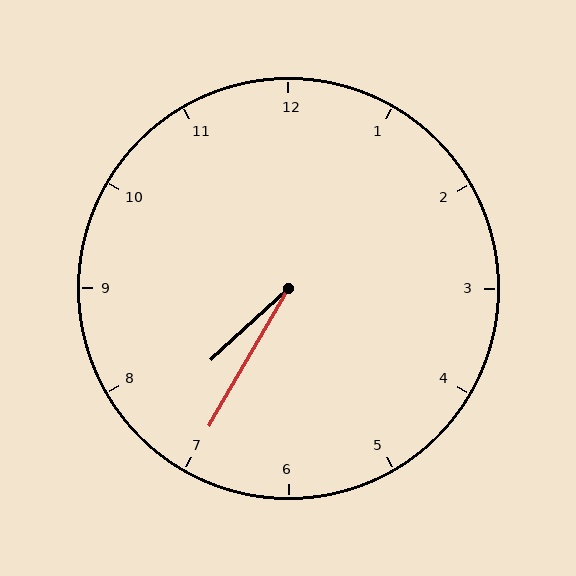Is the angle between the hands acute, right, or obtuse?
It is acute.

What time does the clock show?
7:35.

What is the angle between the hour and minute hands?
Approximately 18 degrees.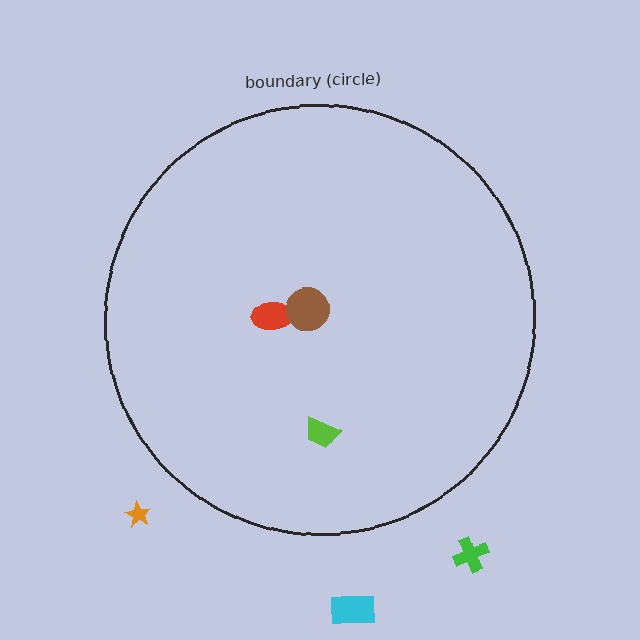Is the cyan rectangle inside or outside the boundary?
Outside.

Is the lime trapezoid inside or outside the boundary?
Inside.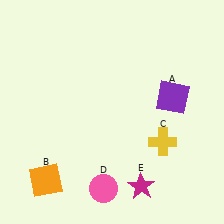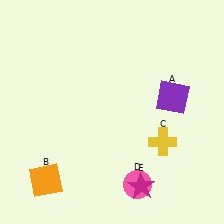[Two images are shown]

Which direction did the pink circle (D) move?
The pink circle (D) moved right.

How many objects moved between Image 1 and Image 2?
1 object moved between the two images.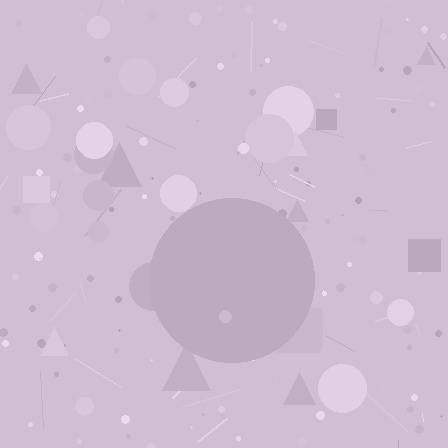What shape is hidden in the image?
A circle is hidden in the image.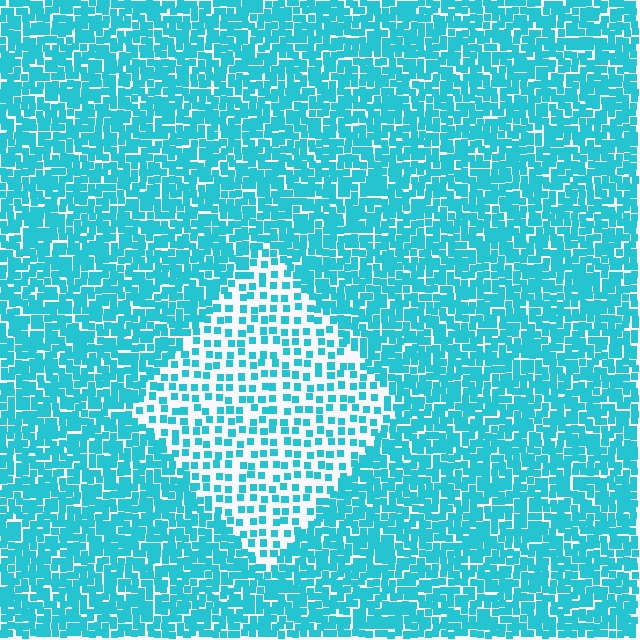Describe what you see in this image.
The image contains small cyan elements arranged at two different densities. A diamond-shaped region is visible where the elements are less densely packed than the surrounding area.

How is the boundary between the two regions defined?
The boundary is defined by a change in element density (approximately 2.3x ratio). All elements are the same color, size, and shape.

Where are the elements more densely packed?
The elements are more densely packed outside the diamond boundary.